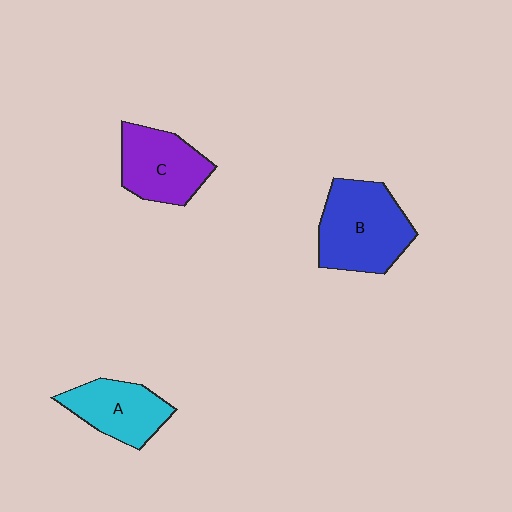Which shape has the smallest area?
Shape A (cyan).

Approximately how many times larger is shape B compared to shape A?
Approximately 1.4 times.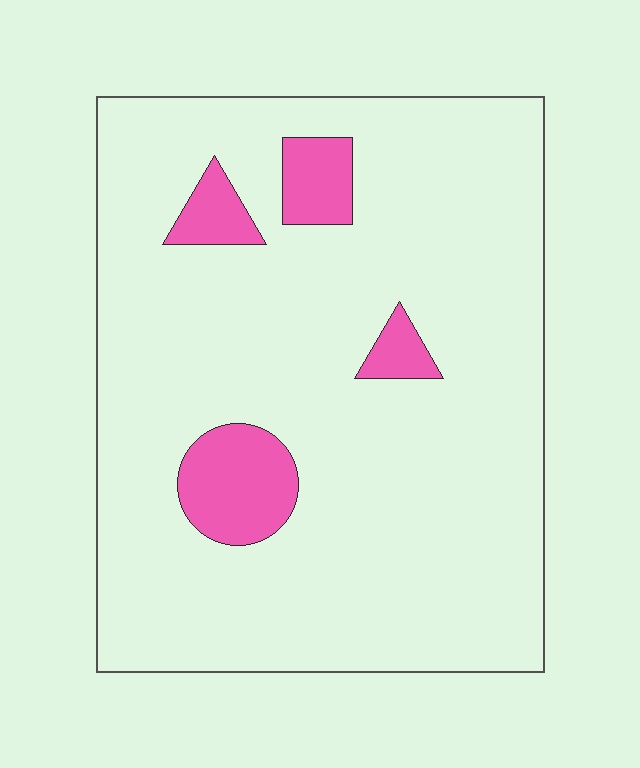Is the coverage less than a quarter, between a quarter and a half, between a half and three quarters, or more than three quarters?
Less than a quarter.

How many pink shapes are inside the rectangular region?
4.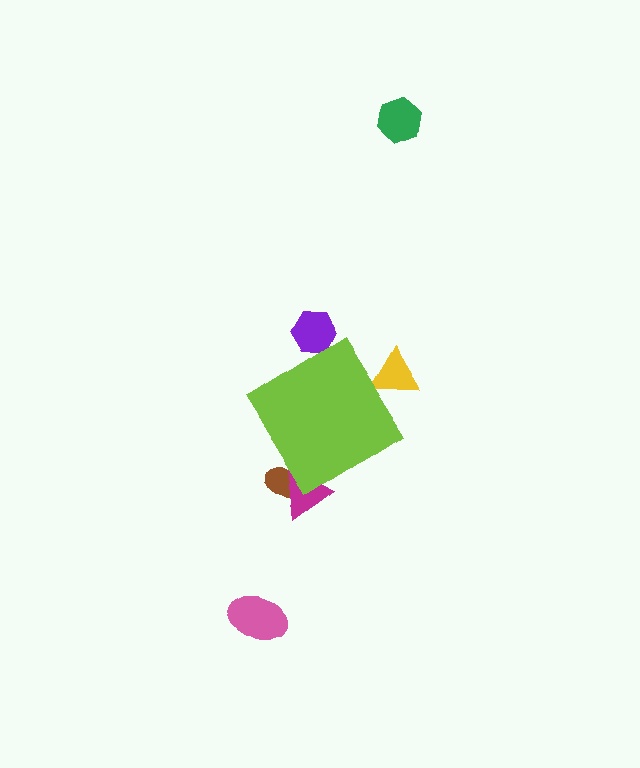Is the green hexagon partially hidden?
No, the green hexagon is fully visible.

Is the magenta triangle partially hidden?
Yes, the magenta triangle is partially hidden behind the lime diamond.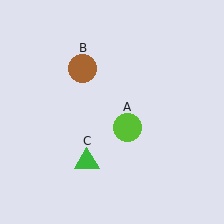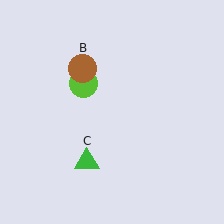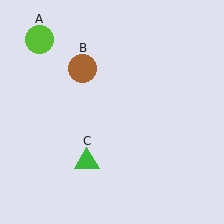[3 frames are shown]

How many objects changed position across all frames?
1 object changed position: lime circle (object A).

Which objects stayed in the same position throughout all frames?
Brown circle (object B) and green triangle (object C) remained stationary.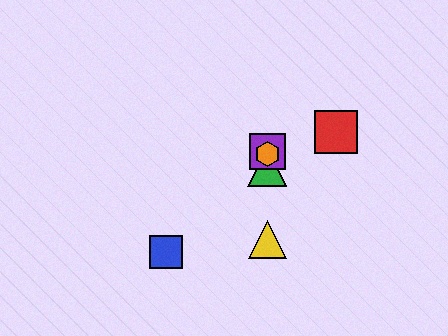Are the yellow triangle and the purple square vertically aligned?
Yes, both are at x≈267.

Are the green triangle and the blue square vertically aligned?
No, the green triangle is at x≈267 and the blue square is at x≈166.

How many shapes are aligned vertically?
4 shapes (the green triangle, the yellow triangle, the purple square, the orange hexagon) are aligned vertically.